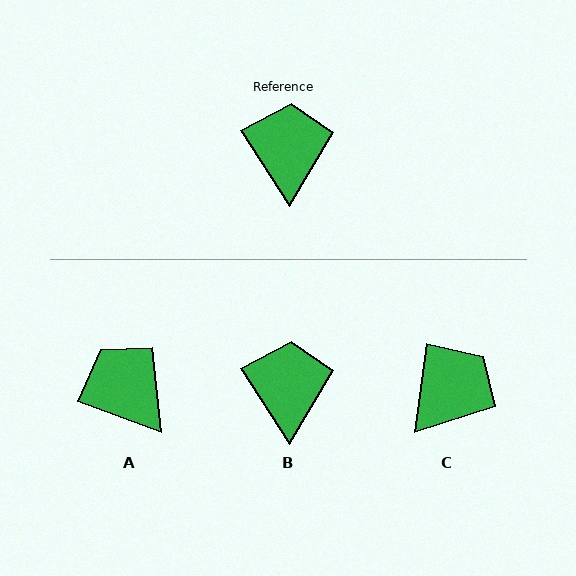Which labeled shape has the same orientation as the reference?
B.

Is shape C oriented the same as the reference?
No, it is off by about 41 degrees.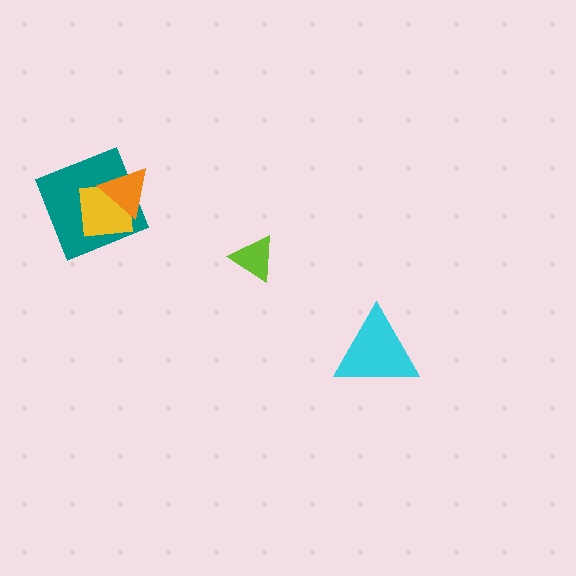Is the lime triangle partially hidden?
No, no other shape covers it.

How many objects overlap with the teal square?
2 objects overlap with the teal square.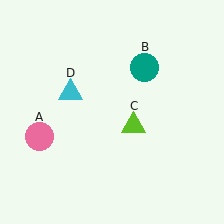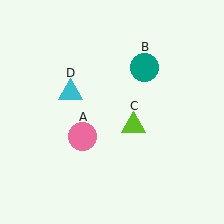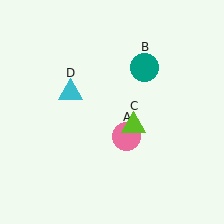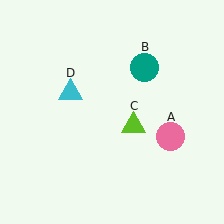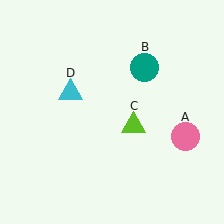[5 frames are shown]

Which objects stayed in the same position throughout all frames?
Teal circle (object B) and lime triangle (object C) and cyan triangle (object D) remained stationary.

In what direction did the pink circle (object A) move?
The pink circle (object A) moved right.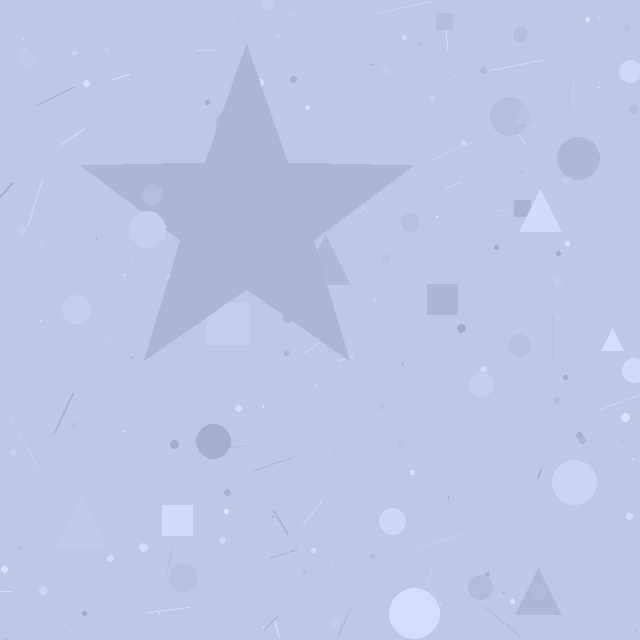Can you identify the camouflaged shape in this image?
The camouflaged shape is a star.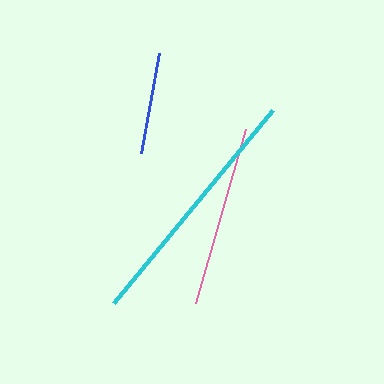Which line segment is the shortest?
The blue line is the shortest at approximately 102 pixels.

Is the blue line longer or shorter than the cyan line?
The cyan line is longer than the blue line.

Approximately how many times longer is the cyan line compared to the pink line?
The cyan line is approximately 1.4 times the length of the pink line.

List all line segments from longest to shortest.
From longest to shortest: cyan, pink, blue.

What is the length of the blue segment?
The blue segment is approximately 102 pixels long.